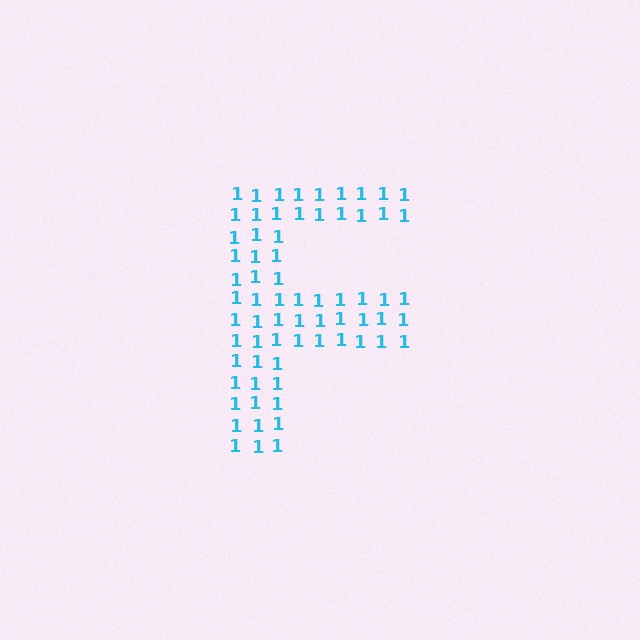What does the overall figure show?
The overall figure shows the letter F.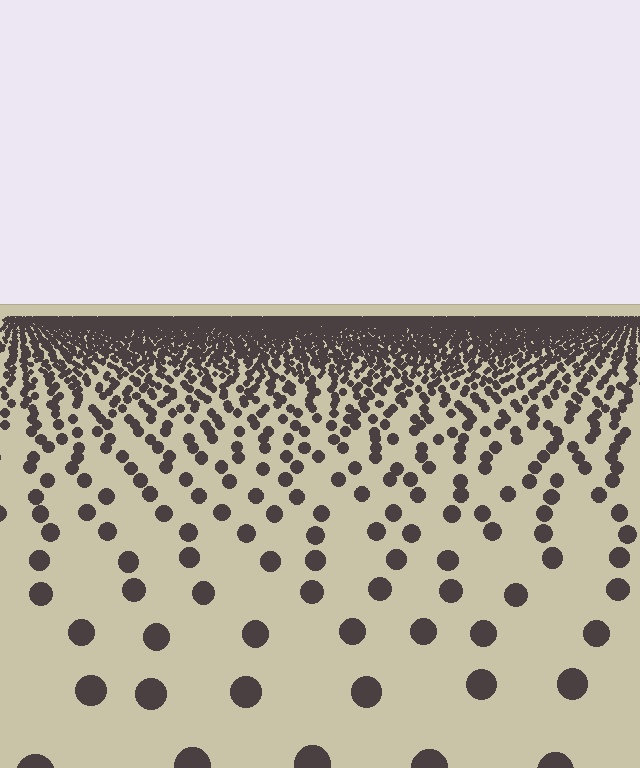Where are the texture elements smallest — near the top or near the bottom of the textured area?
Near the top.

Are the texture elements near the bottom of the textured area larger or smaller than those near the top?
Larger. Near the bottom, elements are closer to the viewer and appear at a bigger on-screen size.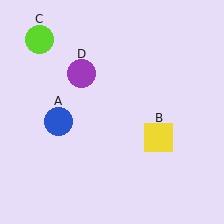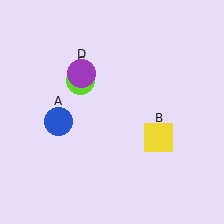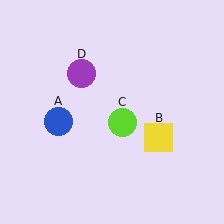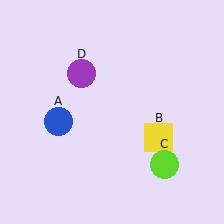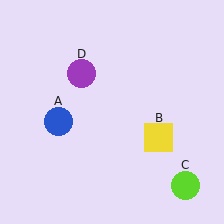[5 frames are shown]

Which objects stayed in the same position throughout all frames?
Blue circle (object A) and yellow square (object B) and purple circle (object D) remained stationary.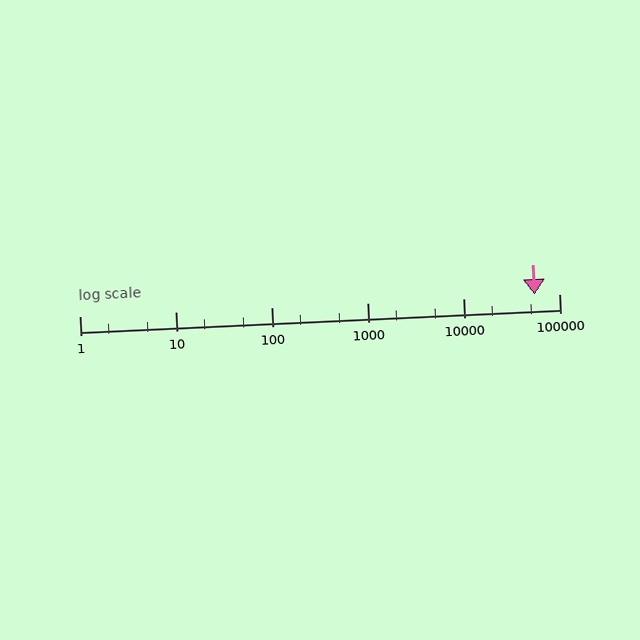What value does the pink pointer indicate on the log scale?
The pointer indicates approximately 56000.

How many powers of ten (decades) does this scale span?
The scale spans 5 decades, from 1 to 100000.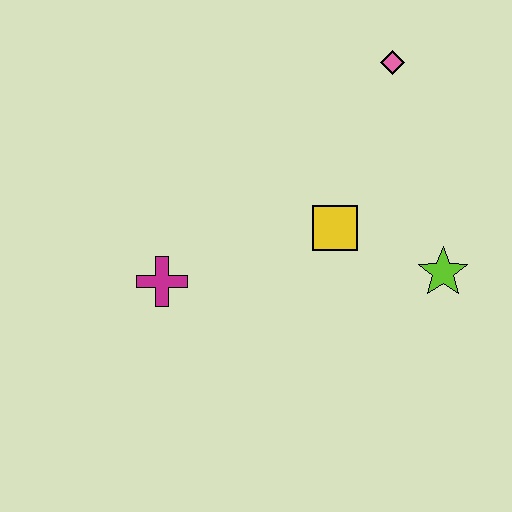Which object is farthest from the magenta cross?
The pink diamond is farthest from the magenta cross.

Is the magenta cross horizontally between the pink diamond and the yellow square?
No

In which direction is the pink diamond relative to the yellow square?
The pink diamond is above the yellow square.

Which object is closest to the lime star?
The yellow square is closest to the lime star.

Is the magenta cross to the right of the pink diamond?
No